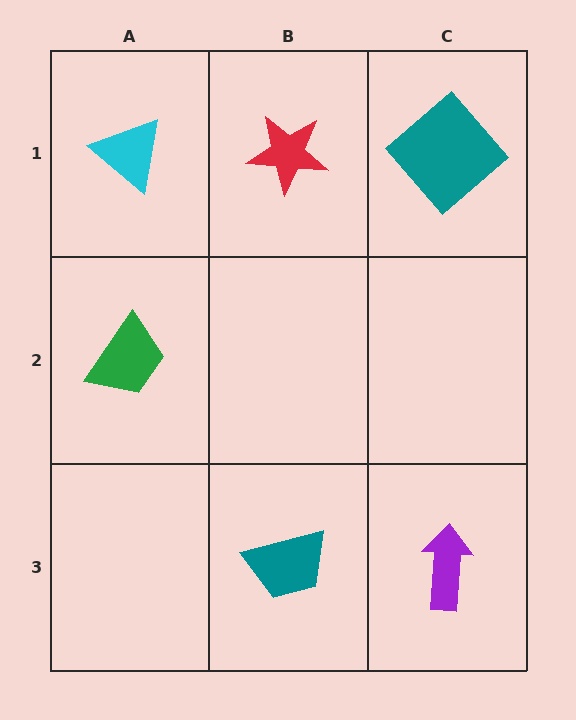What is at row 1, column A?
A cyan triangle.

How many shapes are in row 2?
1 shape.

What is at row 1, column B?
A red star.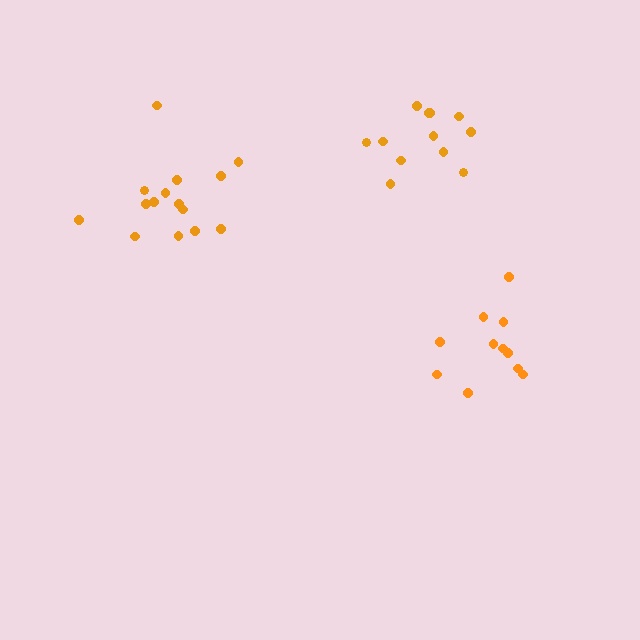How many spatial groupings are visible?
There are 3 spatial groupings.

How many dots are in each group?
Group 1: 15 dots, Group 2: 11 dots, Group 3: 12 dots (38 total).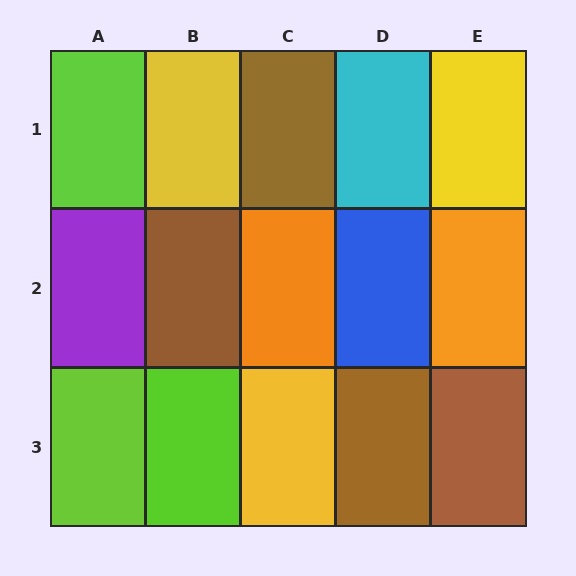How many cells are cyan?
1 cell is cyan.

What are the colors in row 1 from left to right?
Lime, yellow, brown, cyan, yellow.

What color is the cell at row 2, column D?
Blue.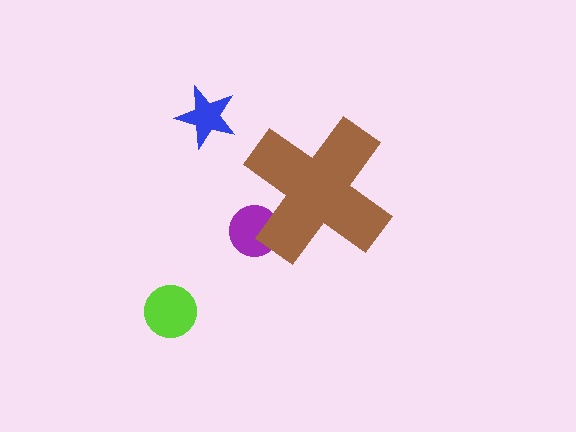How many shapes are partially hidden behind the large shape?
1 shape is partially hidden.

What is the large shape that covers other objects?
A brown cross.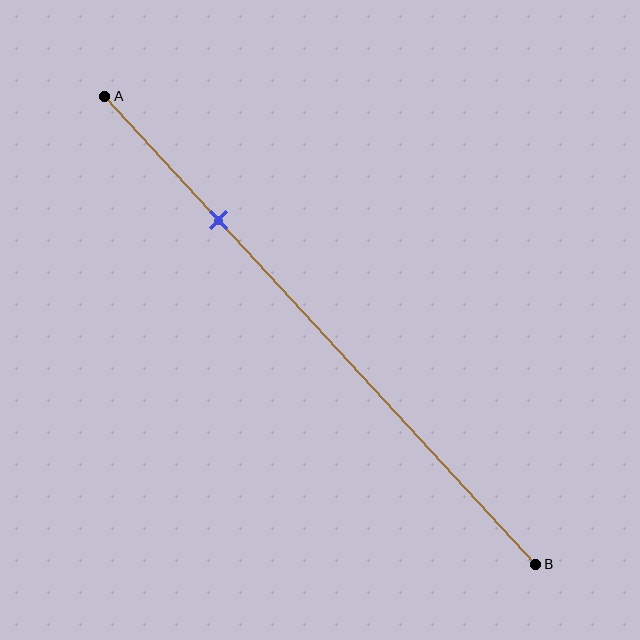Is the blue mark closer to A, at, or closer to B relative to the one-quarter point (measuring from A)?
The blue mark is approximately at the one-quarter point of segment AB.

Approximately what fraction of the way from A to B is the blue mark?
The blue mark is approximately 25% of the way from A to B.